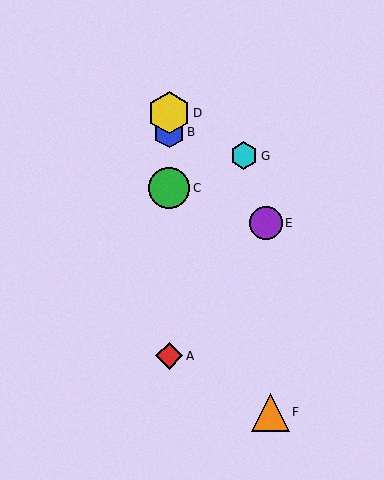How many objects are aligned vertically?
4 objects (A, B, C, D) are aligned vertically.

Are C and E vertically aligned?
No, C is at x≈169 and E is at x≈266.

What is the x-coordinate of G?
Object G is at x≈244.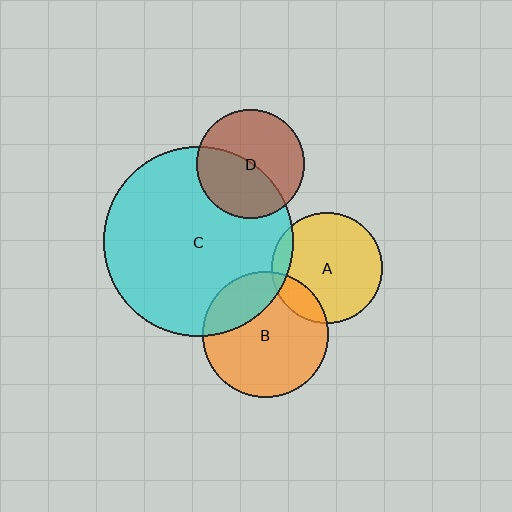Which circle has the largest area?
Circle C (cyan).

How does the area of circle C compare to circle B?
Approximately 2.3 times.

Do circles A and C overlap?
Yes.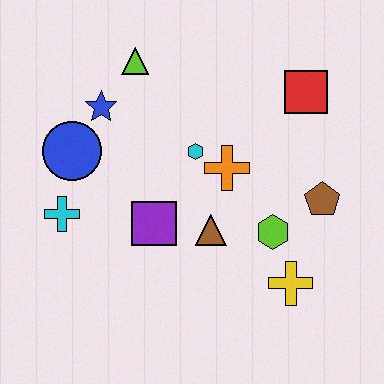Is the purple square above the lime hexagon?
Yes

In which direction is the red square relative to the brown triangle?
The red square is above the brown triangle.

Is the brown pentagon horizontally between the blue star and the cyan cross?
No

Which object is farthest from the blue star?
The yellow cross is farthest from the blue star.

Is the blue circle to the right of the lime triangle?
No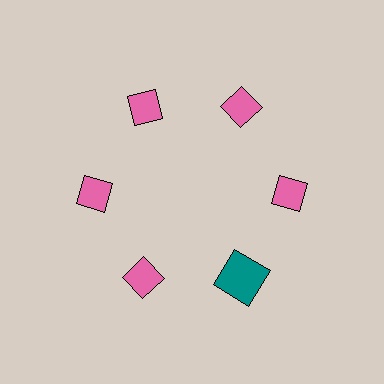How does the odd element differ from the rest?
It differs in both color (teal instead of pink) and shape (square instead of diamond).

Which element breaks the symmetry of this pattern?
The teal square at roughly the 5 o'clock position breaks the symmetry. All other shapes are pink diamonds.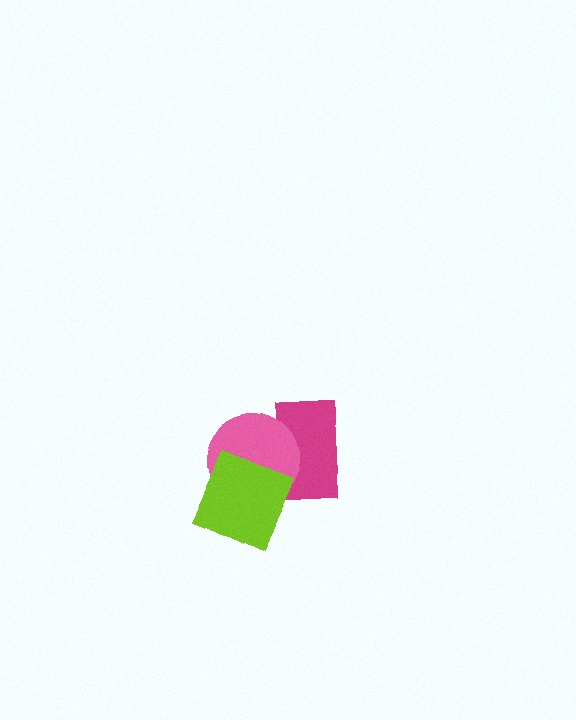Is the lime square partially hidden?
No, no other shape covers it.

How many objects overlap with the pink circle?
2 objects overlap with the pink circle.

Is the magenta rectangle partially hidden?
Yes, it is partially covered by another shape.